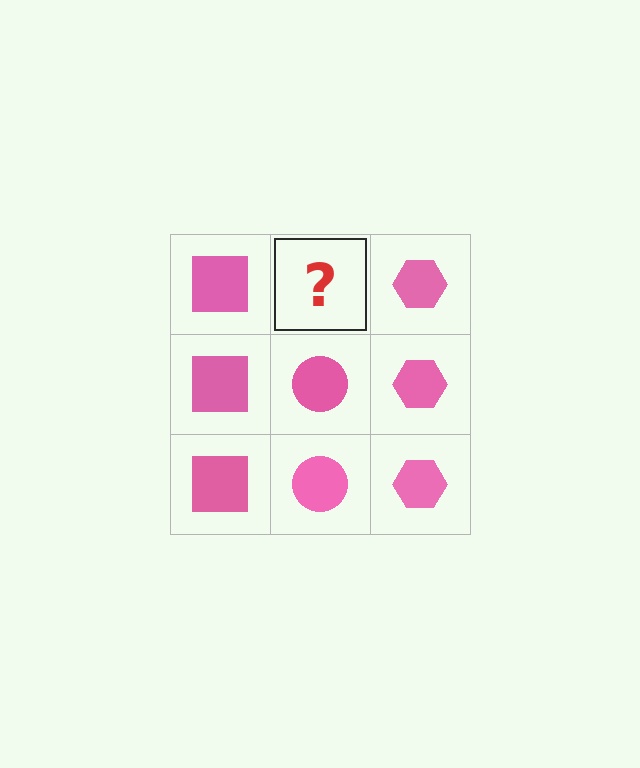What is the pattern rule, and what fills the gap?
The rule is that each column has a consistent shape. The gap should be filled with a pink circle.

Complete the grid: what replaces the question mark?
The question mark should be replaced with a pink circle.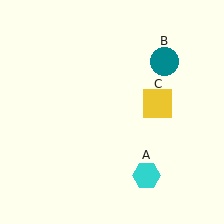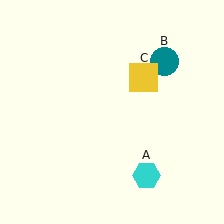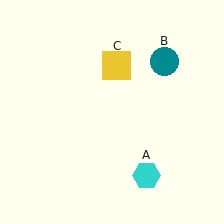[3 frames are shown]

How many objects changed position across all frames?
1 object changed position: yellow square (object C).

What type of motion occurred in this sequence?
The yellow square (object C) rotated counterclockwise around the center of the scene.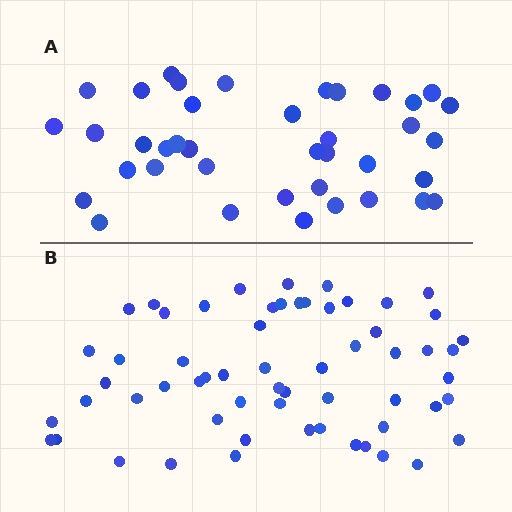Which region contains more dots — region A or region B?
Region B (the bottom region) has more dots.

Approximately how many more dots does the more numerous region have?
Region B has approximately 20 more dots than region A.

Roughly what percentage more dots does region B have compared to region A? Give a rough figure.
About 55% more.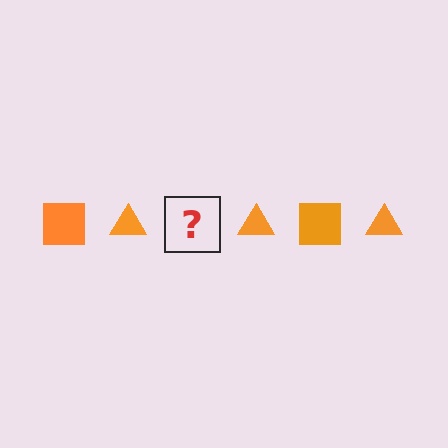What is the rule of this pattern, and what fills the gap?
The rule is that the pattern cycles through square, triangle shapes in orange. The gap should be filled with an orange square.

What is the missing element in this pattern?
The missing element is an orange square.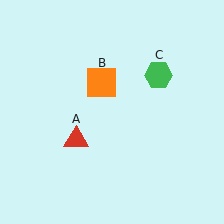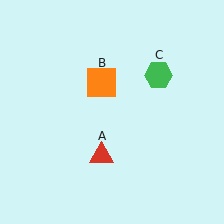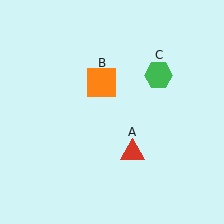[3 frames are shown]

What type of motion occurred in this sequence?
The red triangle (object A) rotated counterclockwise around the center of the scene.